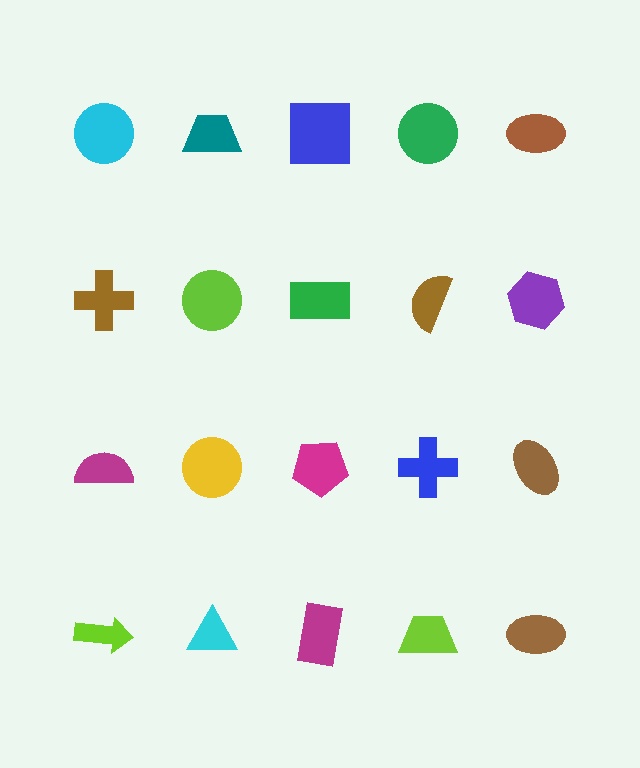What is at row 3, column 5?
A brown ellipse.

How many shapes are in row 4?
5 shapes.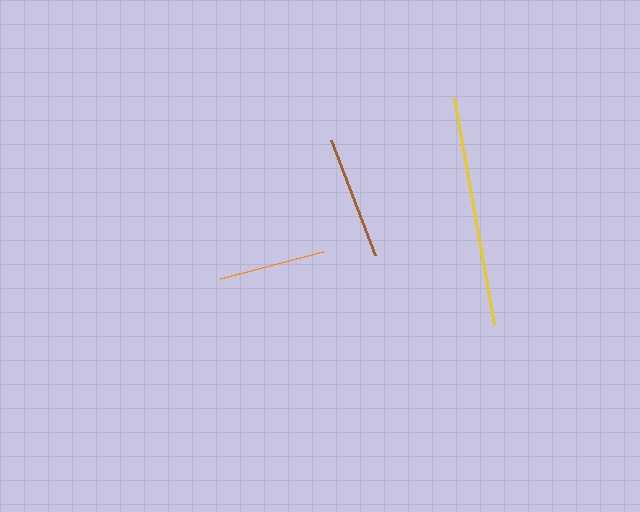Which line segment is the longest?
The yellow line is the longest at approximately 229 pixels.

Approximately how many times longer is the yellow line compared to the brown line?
The yellow line is approximately 1.9 times the length of the brown line.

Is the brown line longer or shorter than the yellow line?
The yellow line is longer than the brown line.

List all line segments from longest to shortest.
From longest to shortest: yellow, brown, orange.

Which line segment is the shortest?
The orange line is the shortest at approximately 106 pixels.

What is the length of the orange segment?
The orange segment is approximately 106 pixels long.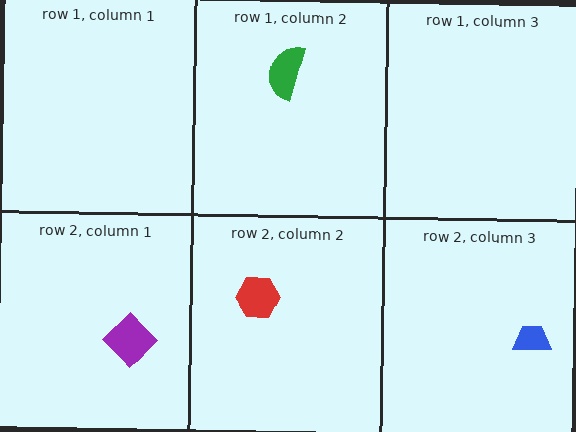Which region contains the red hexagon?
The row 2, column 2 region.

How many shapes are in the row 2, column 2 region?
1.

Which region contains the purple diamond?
The row 2, column 1 region.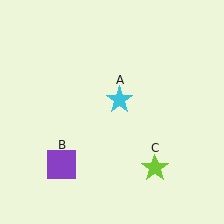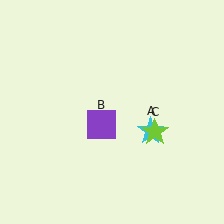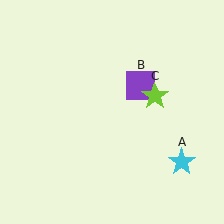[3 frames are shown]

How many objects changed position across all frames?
3 objects changed position: cyan star (object A), purple square (object B), lime star (object C).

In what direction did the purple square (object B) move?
The purple square (object B) moved up and to the right.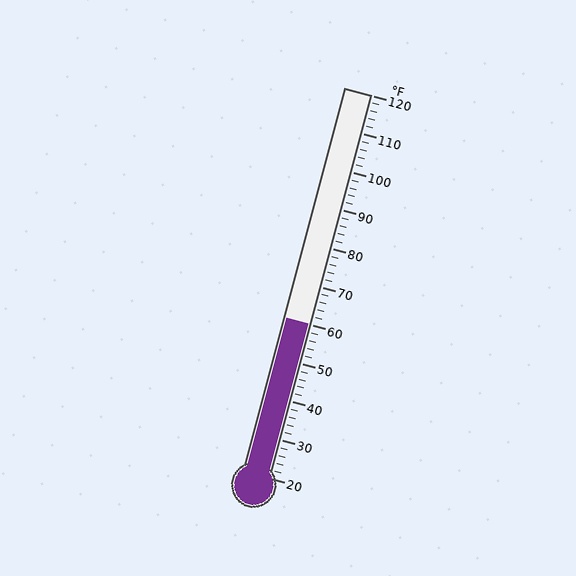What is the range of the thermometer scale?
The thermometer scale ranges from 20°F to 120°F.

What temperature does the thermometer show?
The thermometer shows approximately 60°F.